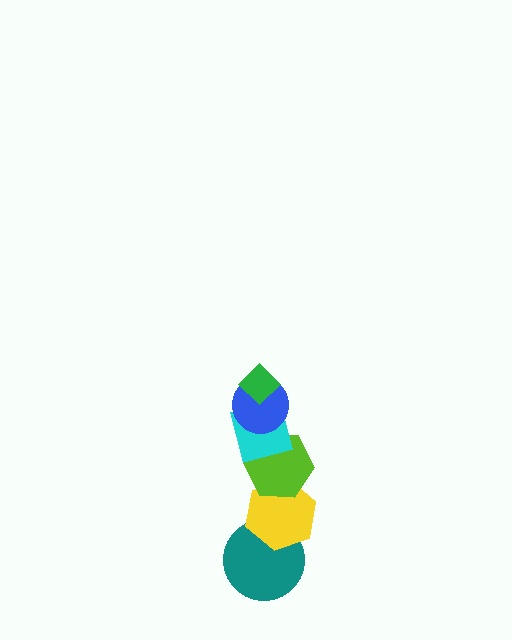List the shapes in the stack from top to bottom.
From top to bottom: the green diamond, the blue circle, the cyan square, the lime hexagon, the yellow hexagon, the teal circle.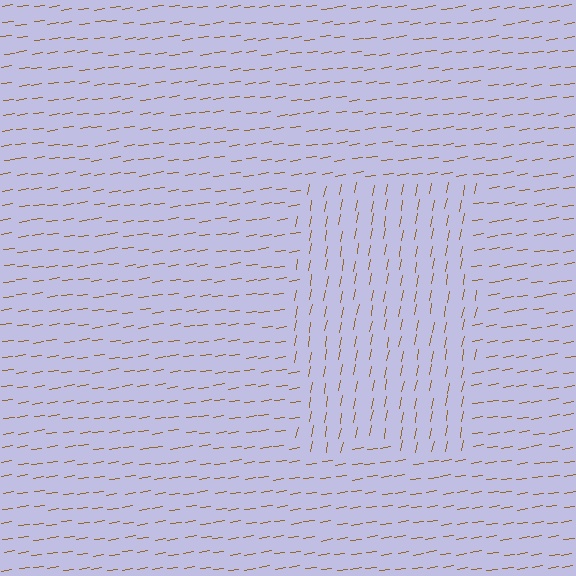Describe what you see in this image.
The image is filled with small brown line segments. A rectangle region in the image has lines oriented differently from the surrounding lines, creating a visible texture boundary.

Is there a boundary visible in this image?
Yes, there is a texture boundary formed by a change in line orientation.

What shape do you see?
I see a rectangle.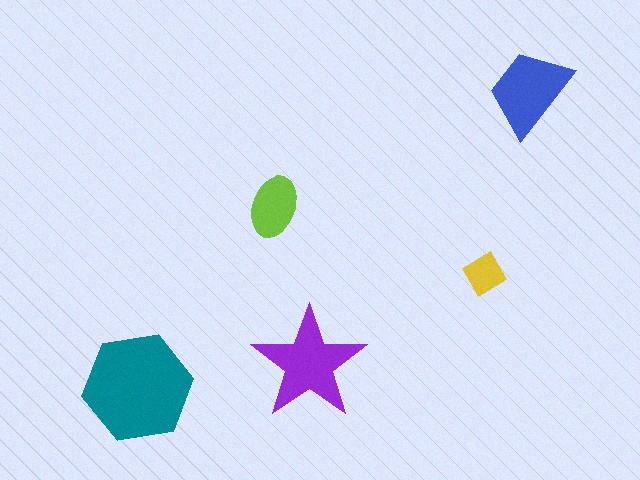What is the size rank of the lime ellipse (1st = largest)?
4th.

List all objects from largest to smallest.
The teal hexagon, the purple star, the blue trapezoid, the lime ellipse, the yellow diamond.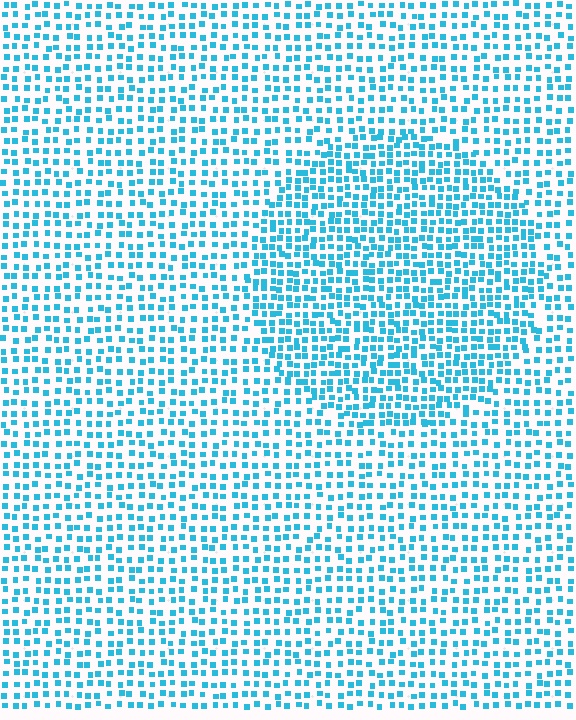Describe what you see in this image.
The image contains small cyan elements arranged at two different densities. A circle-shaped region is visible where the elements are more densely packed than the surrounding area.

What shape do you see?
I see a circle.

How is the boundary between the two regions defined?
The boundary is defined by a change in element density (approximately 1.6x ratio). All elements are the same color, size, and shape.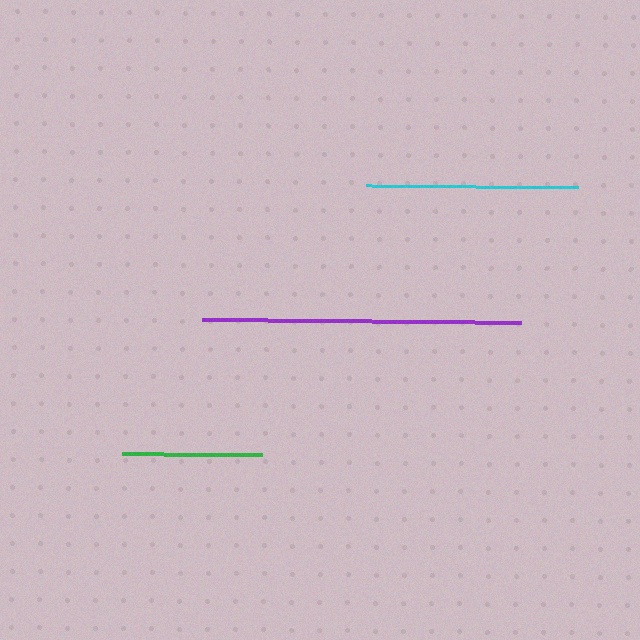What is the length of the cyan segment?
The cyan segment is approximately 212 pixels long.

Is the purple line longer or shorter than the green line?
The purple line is longer than the green line.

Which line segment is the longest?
The purple line is the longest at approximately 319 pixels.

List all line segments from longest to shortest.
From longest to shortest: purple, cyan, green.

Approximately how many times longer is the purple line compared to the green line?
The purple line is approximately 2.3 times the length of the green line.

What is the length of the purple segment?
The purple segment is approximately 319 pixels long.